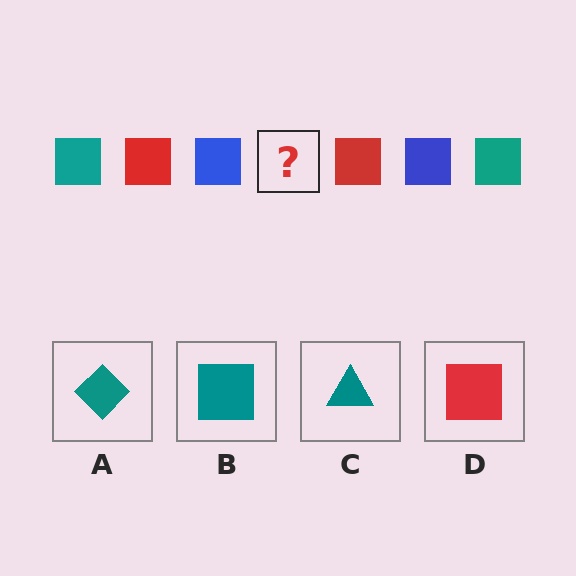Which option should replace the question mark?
Option B.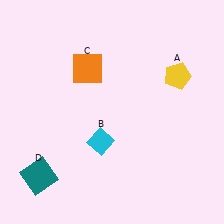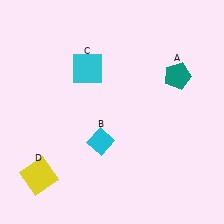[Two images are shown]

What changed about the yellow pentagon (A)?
In Image 1, A is yellow. In Image 2, it changed to teal.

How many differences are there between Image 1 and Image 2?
There are 3 differences between the two images.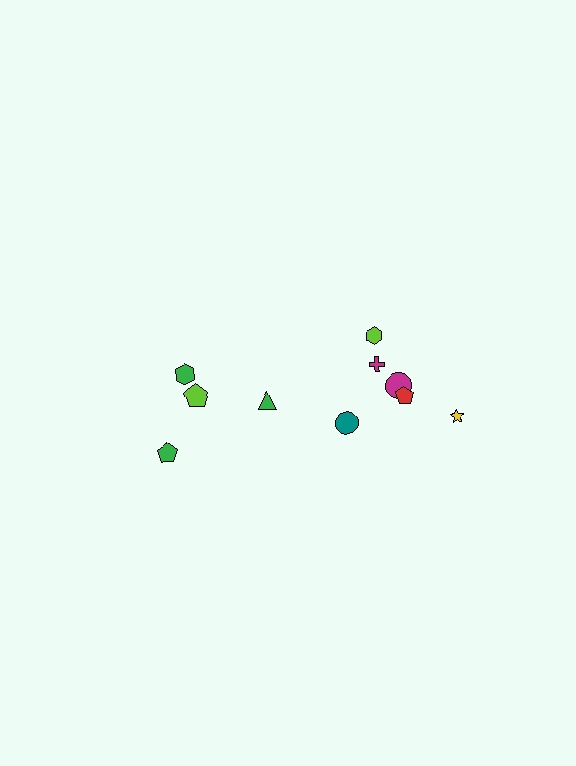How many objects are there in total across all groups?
There are 10 objects.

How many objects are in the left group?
There are 4 objects.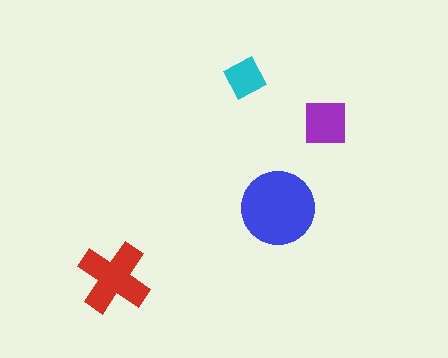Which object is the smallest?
The cyan diamond.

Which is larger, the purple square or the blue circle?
The blue circle.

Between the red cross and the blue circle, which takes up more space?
The blue circle.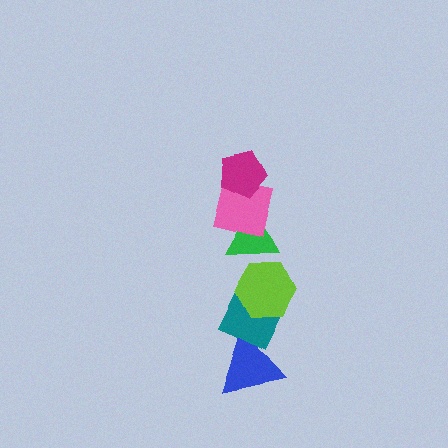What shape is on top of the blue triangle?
The teal diamond is on top of the blue triangle.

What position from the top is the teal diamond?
The teal diamond is 5th from the top.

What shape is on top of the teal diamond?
The lime hexagon is on top of the teal diamond.